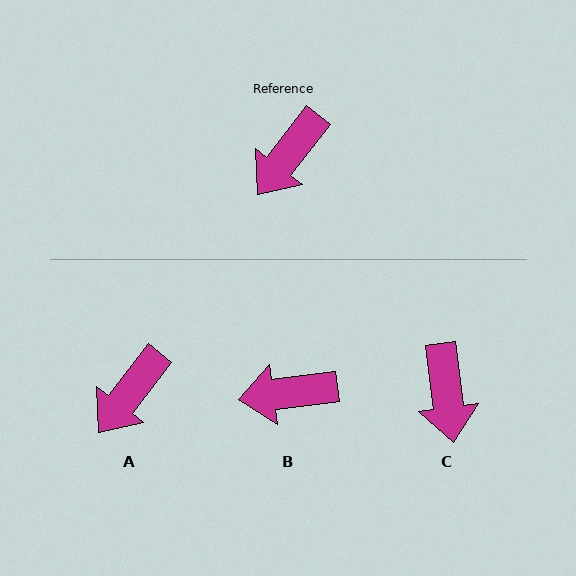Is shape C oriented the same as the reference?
No, it is off by about 45 degrees.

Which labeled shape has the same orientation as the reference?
A.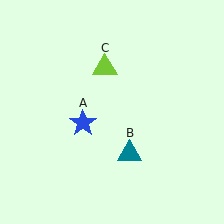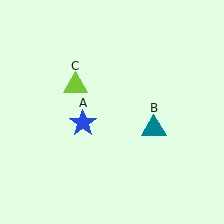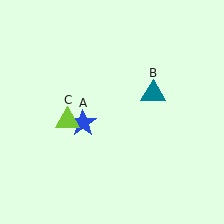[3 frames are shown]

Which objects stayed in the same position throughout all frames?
Blue star (object A) remained stationary.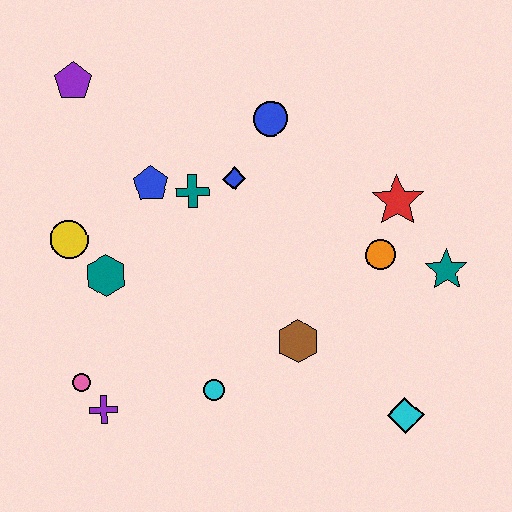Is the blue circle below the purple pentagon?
Yes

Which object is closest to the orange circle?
The red star is closest to the orange circle.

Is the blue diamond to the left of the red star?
Yes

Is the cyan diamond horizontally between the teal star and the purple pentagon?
Yes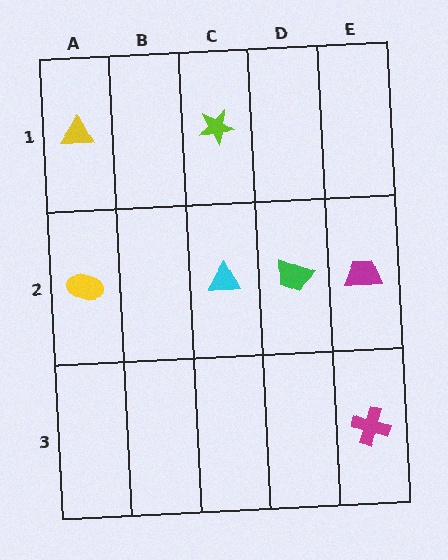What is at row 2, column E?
A magenta trapezoid.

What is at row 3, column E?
A magenta cross.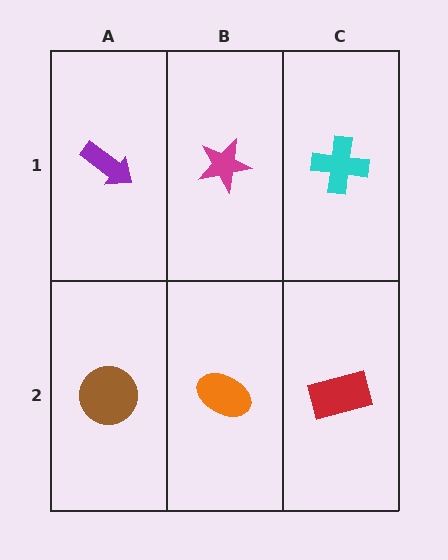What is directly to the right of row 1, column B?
A cyan cross.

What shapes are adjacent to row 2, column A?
A purple arrow (row 1, column A), an orange ellipse (row 2, column B).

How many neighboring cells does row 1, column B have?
3.